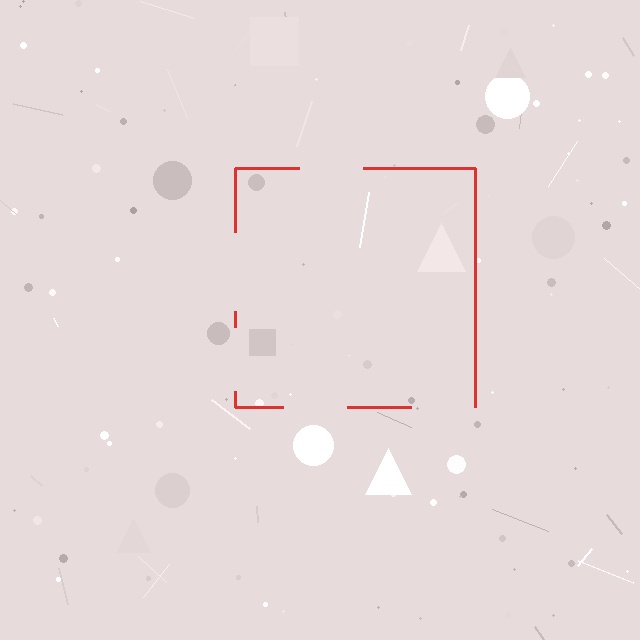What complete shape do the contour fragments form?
The contour fragments form a square.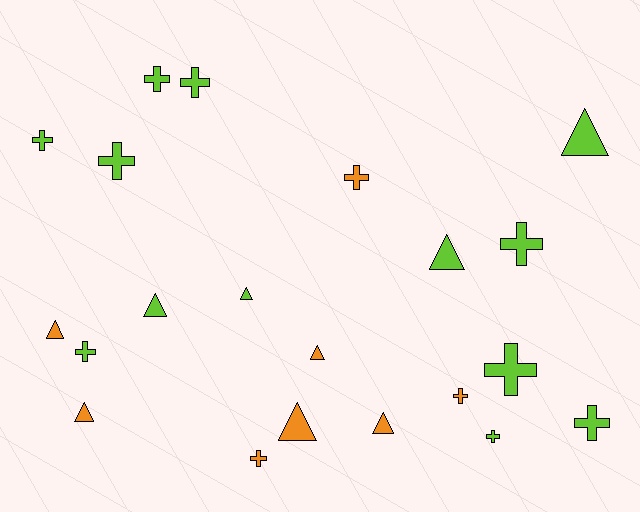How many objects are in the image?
There are 21 objects.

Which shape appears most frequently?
Cross, with 12 objects.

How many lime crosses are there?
There are 9 lime crosses.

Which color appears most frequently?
Lime, with 13 objects.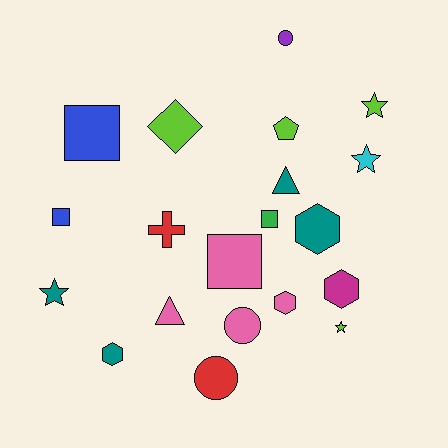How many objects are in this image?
There are 20 objects.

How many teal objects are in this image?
There are 4 teal objects.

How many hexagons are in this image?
There are 4 hexagons.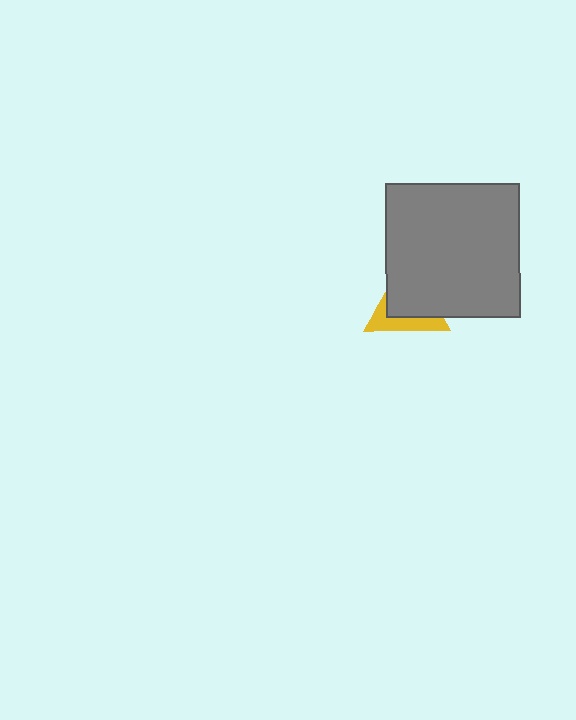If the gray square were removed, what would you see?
You would see the complete yellow triangle.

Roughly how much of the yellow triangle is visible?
A small part of it is visible (roughly 35%).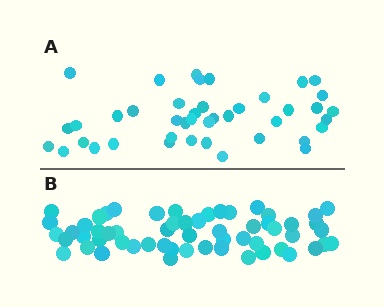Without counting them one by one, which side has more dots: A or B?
Region B (the bottom region) has more dots.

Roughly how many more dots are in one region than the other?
Region B has approximately 15 more dots than region A.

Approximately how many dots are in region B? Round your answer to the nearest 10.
About 60 dots. (The exact count is 58, which rounds to 60.)